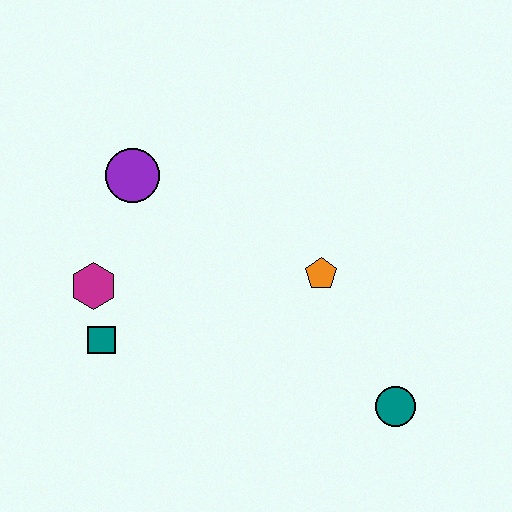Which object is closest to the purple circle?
The magenta hexagon is closest to the purple circle.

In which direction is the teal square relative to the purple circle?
The teal square is below the purple circle.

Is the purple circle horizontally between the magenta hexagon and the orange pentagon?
Yes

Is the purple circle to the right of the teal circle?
No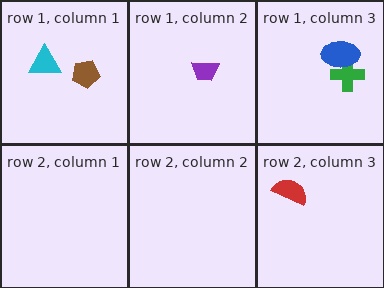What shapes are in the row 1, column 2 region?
The purple trapezoid.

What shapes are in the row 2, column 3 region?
The red semicircle.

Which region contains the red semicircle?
The row 2, column 3 region.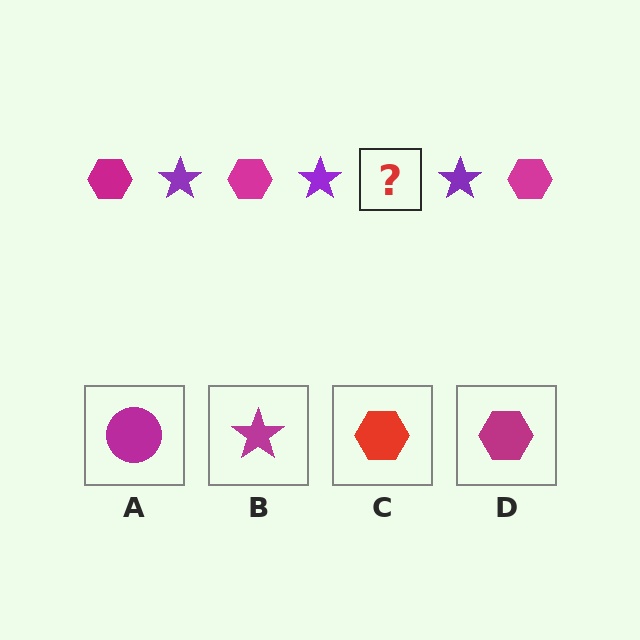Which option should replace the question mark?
Option D.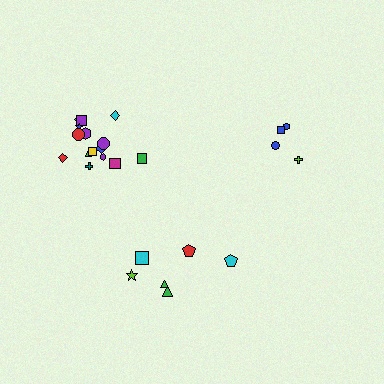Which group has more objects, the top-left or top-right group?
The top-left group.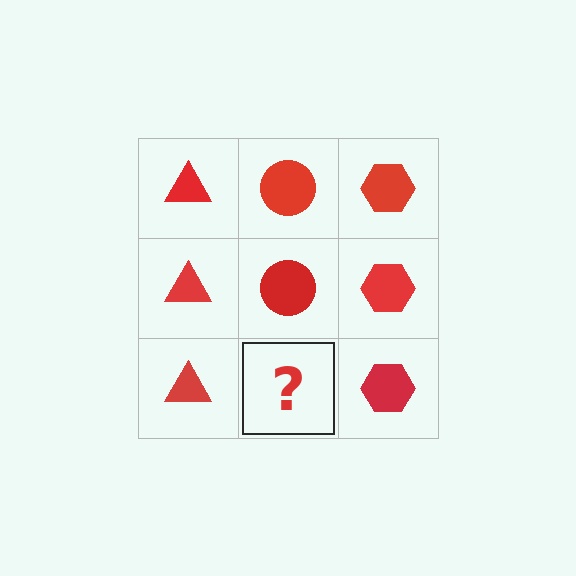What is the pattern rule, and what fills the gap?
The rule is that each column has a consistent shape. The gap should be filled with a red circle.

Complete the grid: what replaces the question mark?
The question mark should be replaced with a red circle.